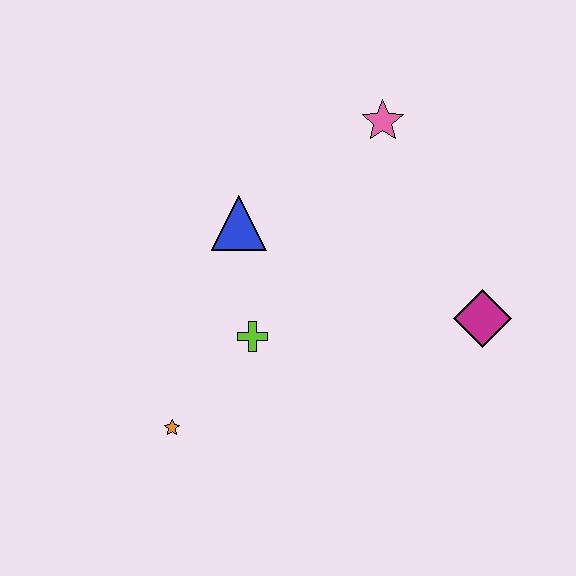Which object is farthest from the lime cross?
The pink star is farthest from the lime cross.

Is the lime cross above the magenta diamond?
No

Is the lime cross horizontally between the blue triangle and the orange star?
No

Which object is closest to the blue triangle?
The lime cross is closest to the blue triangle.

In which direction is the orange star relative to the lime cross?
The orange star is below the lime cross.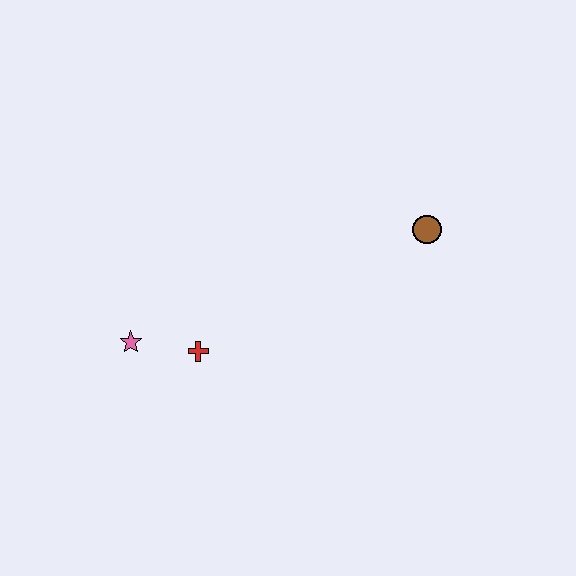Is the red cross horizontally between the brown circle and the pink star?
Yes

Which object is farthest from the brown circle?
The pink star is farthest from the brown circle.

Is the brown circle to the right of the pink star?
Yes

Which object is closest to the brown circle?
The red cross is closest to the brown circle.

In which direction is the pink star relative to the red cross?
The pink star is to the left of the red cross.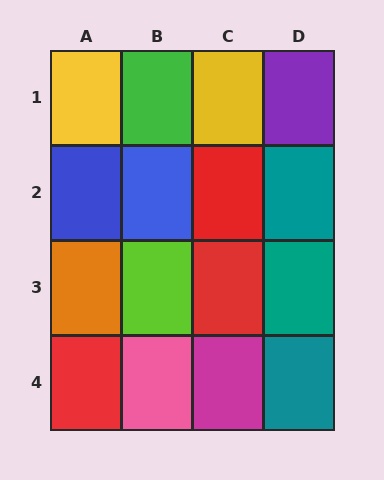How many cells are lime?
1 cell is lime.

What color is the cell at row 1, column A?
Yellow.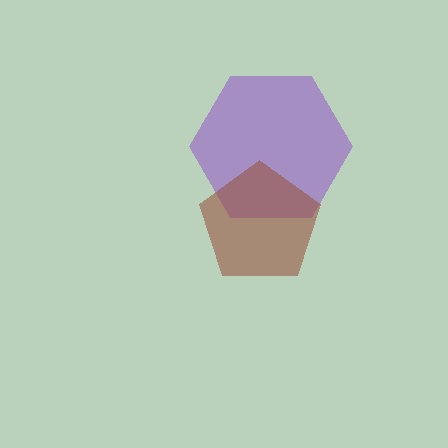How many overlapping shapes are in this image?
There are 2 overlapping shapes in the image.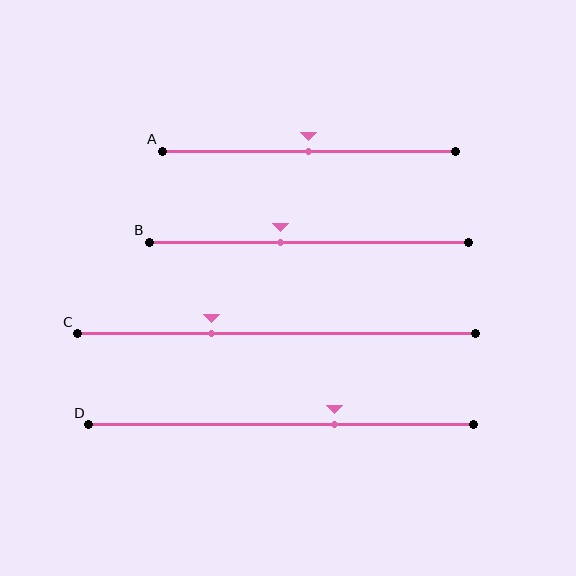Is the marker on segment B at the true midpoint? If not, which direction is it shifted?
No, the marker on segment B is shifted to the left by about 9% of the segment length.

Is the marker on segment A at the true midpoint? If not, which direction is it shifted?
Yes, the marker on segment A is at the true midpoint.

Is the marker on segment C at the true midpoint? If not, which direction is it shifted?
No, the marker on segment C is shifted to the left by about 16% of the segment length.